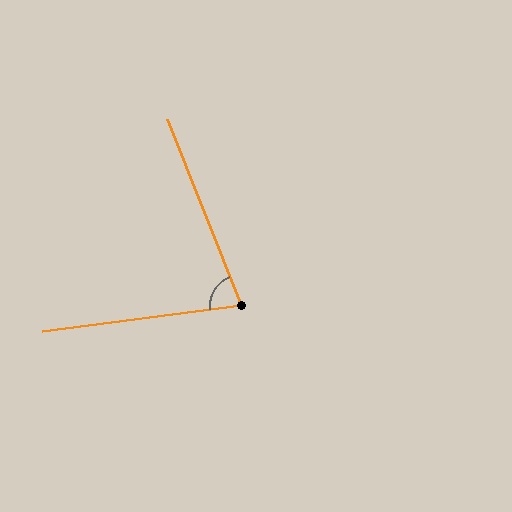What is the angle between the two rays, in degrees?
Approximately 76 degrees.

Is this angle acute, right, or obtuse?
It is acute.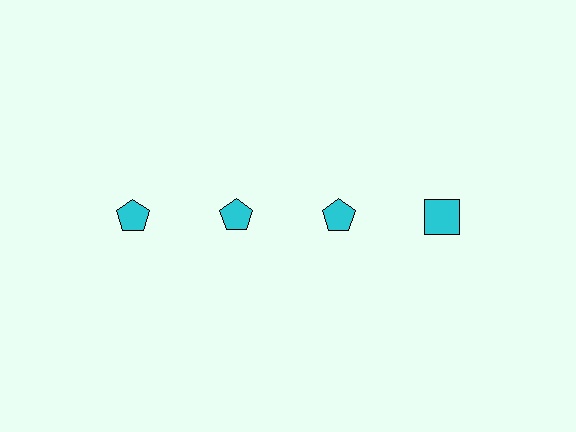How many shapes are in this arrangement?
There are 4 shapes arranged in a grid pattern.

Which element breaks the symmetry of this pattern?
The cyan square in the top row, second from right column breaks the symmetry. All other shapes are cyan pentagons.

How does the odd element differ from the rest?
It has a different shape: square instead of pentagon.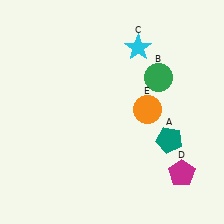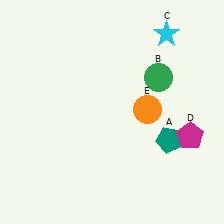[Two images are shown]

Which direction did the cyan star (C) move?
The cyan star (C) moved right.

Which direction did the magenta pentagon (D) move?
The magenta pentagon (D) moved up.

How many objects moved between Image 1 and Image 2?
2 objects moved between the two images.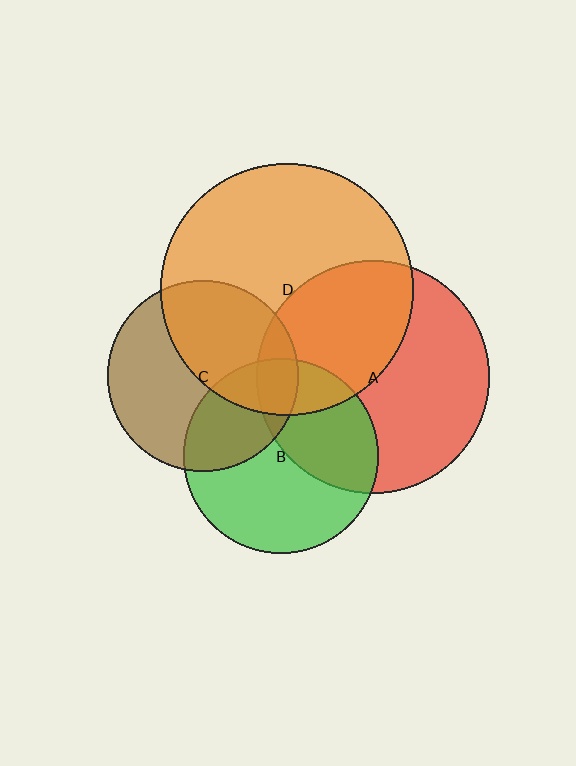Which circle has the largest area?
Circle D (orange).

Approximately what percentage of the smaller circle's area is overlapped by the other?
Approximately 40%.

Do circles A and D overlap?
Yes.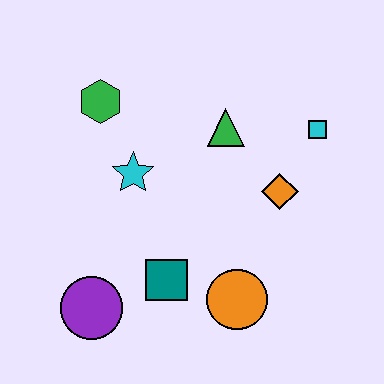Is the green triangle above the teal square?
Yes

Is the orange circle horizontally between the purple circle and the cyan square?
Yes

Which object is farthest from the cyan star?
The cyan square is farthest from the cyan star.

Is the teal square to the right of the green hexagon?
Yes